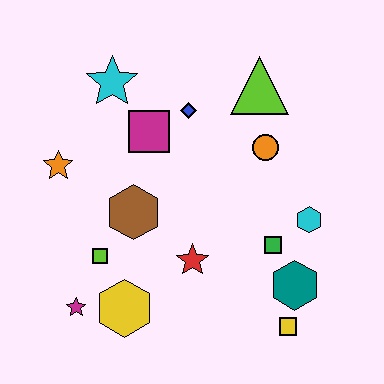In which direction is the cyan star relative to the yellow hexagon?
The cyan star is above the yellow hexagon.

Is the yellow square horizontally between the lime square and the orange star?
No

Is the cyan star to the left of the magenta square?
Yes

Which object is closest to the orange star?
The brown hexagon is closest to the orange star.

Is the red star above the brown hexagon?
No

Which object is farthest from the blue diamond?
The yellow square is farthest from the blue diamond.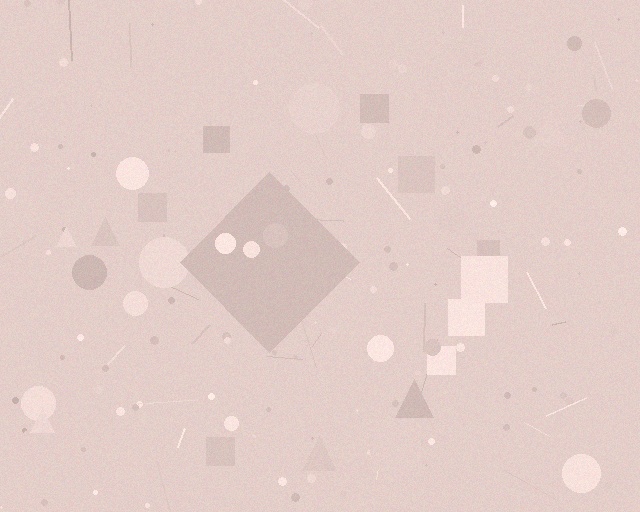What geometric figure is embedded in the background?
A diamond is embedded in the background.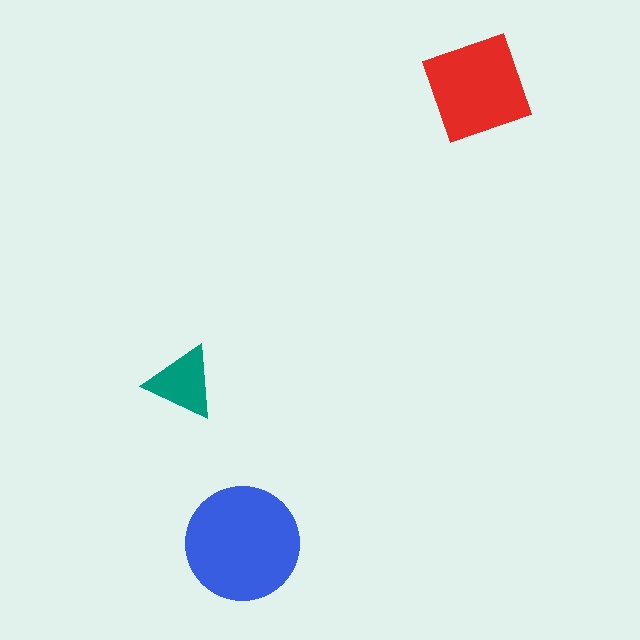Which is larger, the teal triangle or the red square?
The red square.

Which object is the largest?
The blue circle.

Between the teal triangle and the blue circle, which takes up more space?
The blue circle.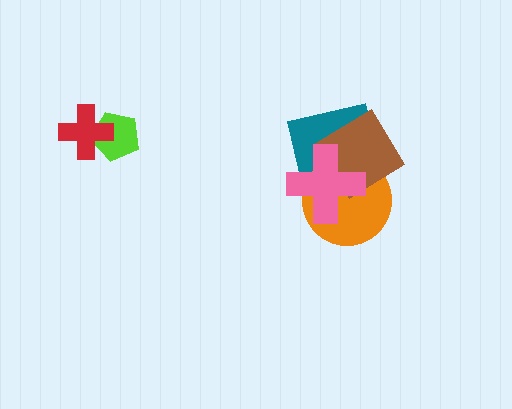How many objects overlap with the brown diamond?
3 objects overlap with the brown diamond.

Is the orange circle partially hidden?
Yes, it is partially covered by another shape.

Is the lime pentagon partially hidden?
Yes, it is partially covered by another shape.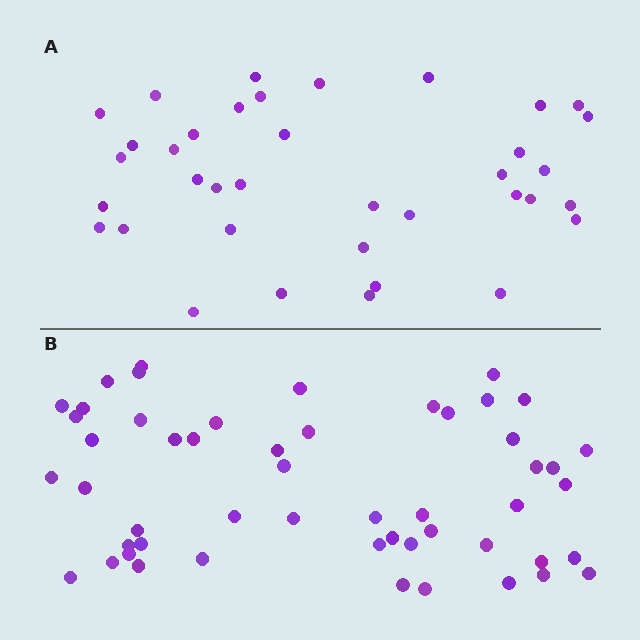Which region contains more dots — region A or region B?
Region B (the bottom region) has more dots.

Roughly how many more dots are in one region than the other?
Region B has approximately 15 more dots than region A.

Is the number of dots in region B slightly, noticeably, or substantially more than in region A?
Region B has noticeably more, but not dramatically so. The ratio is roughly 1.4 to 1.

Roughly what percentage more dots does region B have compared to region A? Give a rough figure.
About 40% more.